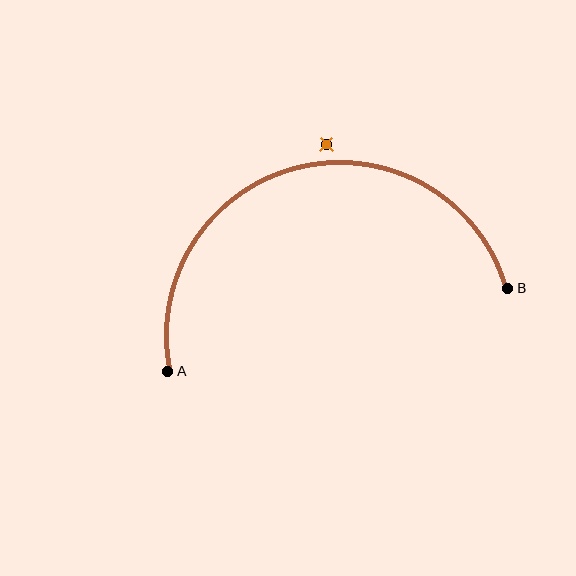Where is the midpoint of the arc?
The arc midpoint is the point on the curve farthest from the straight line joining A and B. It sits above that line.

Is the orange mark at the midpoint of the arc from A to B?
No — the orange mark does not lie on the arc at all. It sits slightly outside the curve.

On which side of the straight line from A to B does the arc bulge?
The arc bulges above the straight line connecting A and B.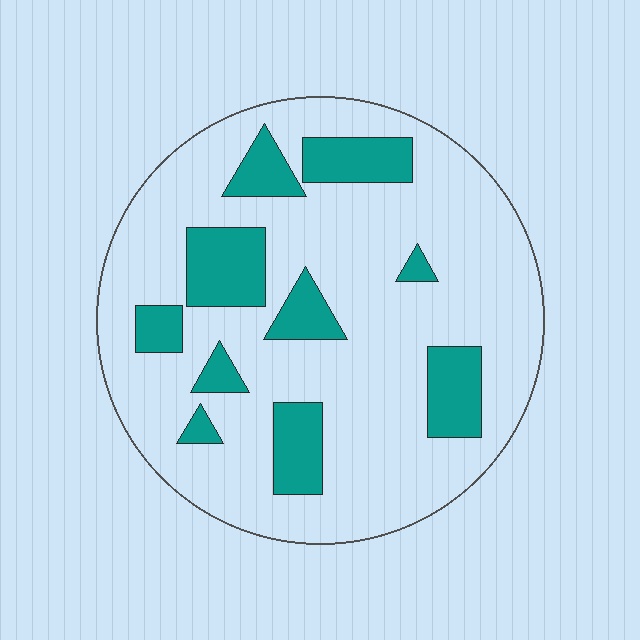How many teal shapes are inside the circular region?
10.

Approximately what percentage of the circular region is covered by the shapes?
Approximately 20%.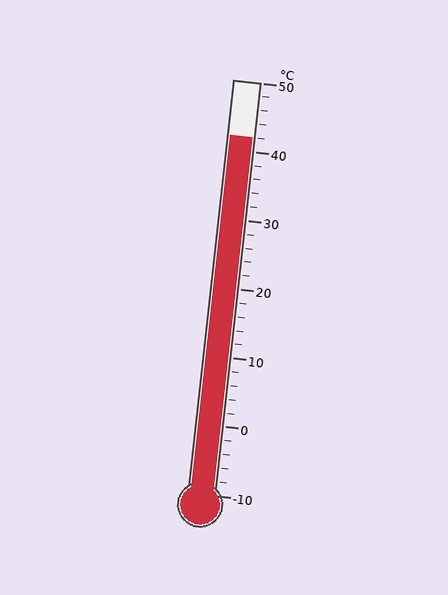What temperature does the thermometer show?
The thermometer shows approximately 42°C.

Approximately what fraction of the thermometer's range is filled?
The thermometer is filled to approximately 85% of its range.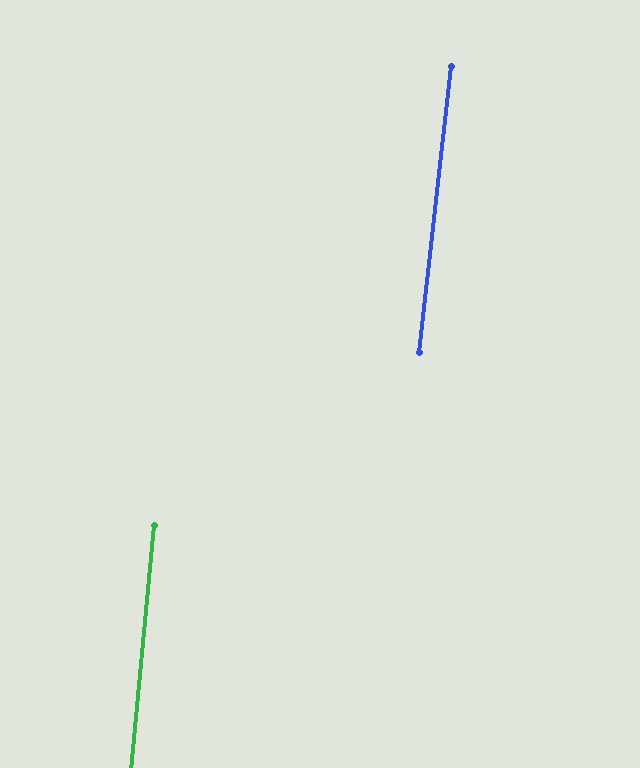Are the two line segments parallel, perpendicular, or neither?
Parallel — their directions differ by only 1.1°.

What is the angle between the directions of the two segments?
Approximately 1 degree.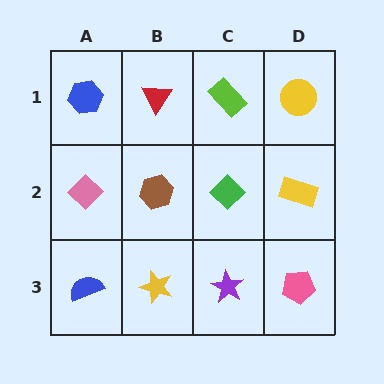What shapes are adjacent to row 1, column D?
A yellow rectangle (row 2, column D), a lime rectangle (row 1, column C).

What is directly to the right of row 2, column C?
A yellow rectangle.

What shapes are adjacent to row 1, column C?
A green diamond (row 2, column C), a red triangle (row 1, column B), a yellow circle (row 1, column D).